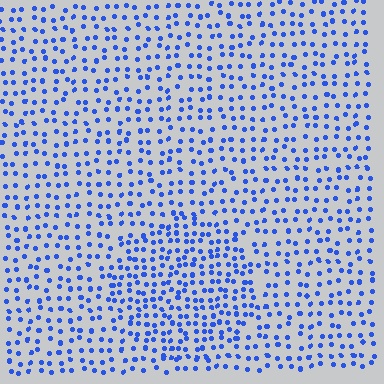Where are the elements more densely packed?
The elements are more densely packed inside the circle boundary.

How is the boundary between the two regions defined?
The boundary is defined by a change in element density (approximately 1.6x ratio). All elements are the same color, size, and shape.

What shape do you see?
I see a circle.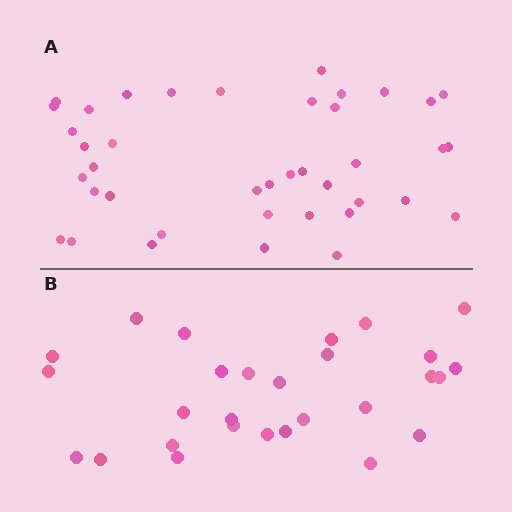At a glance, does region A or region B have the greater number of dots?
Region A (the top region) has more dots.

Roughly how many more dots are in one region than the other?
Region A has roughly 12 or so more dots than region B.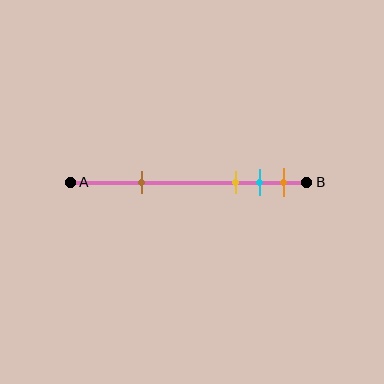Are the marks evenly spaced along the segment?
No, the marks are not evenly spaced.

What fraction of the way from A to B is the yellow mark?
The yellow mark is approximately 70% (0.7) of the way from A to B.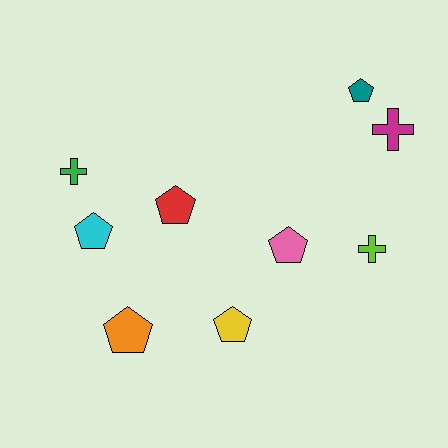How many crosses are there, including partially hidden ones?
There are 3 crosses.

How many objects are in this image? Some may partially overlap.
There are 9 objects.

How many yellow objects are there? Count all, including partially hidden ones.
There is 1 yellow object.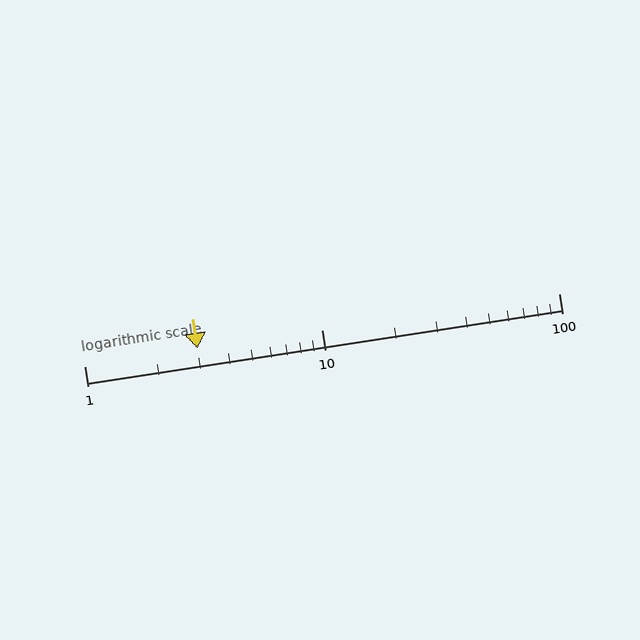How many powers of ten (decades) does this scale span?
The scale spans 2 decades, from 1 to 100.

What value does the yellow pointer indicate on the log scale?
The pointer indicates approximately 3.